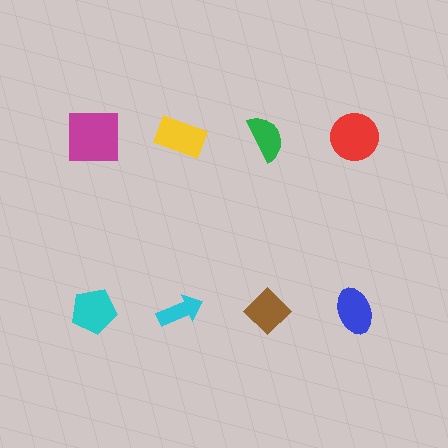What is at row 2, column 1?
A cyan pentagon.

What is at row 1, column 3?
A green semicircle.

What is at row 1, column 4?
A red circle.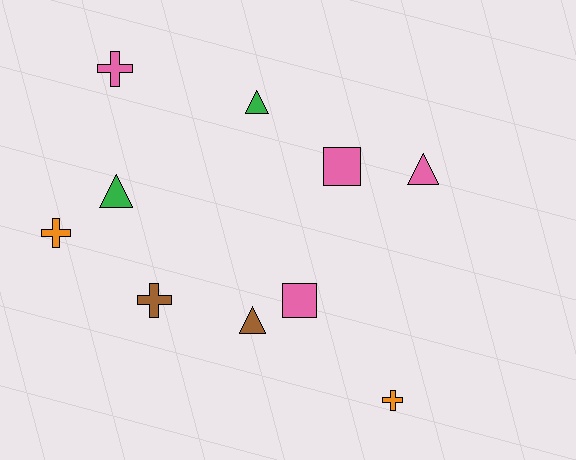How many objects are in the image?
There are 10 objects.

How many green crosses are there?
There are no green crosses.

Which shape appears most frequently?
Cross, with 4 objects.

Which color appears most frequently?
Pink, with 4 objects.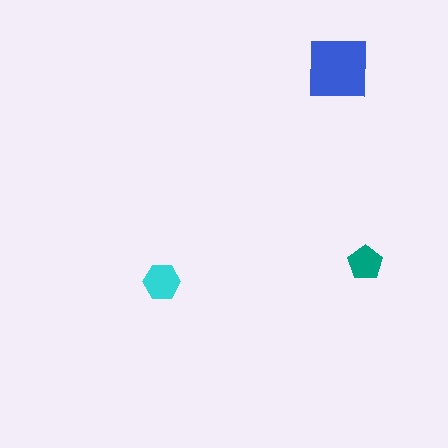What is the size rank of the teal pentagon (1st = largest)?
3rd.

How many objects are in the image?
There are 3 objects in the image.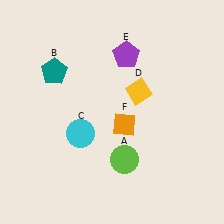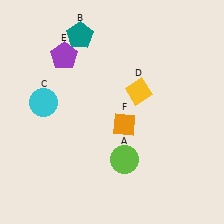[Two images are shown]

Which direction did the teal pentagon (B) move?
The teal pentagon (B) moved up.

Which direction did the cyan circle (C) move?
The cyan circle (C) moved left.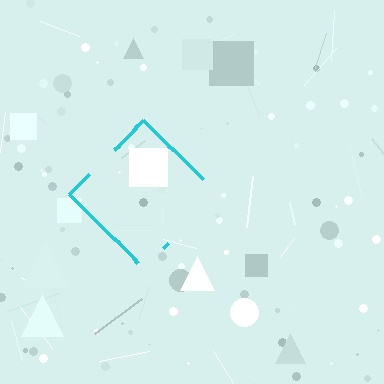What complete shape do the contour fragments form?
The contour fragments form a diamond.